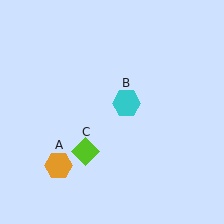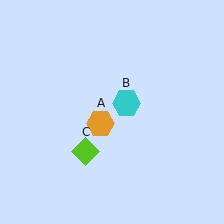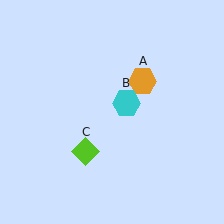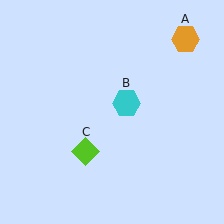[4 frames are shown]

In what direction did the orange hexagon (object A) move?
The orange hexagon (object A) moved up and to the right.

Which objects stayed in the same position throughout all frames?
Cyan hexagon (object B) and lime diamond (object C) remained stationary.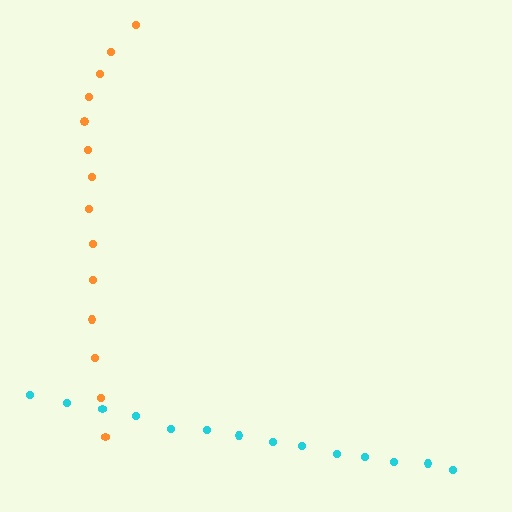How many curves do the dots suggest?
There are 2 distinct paths.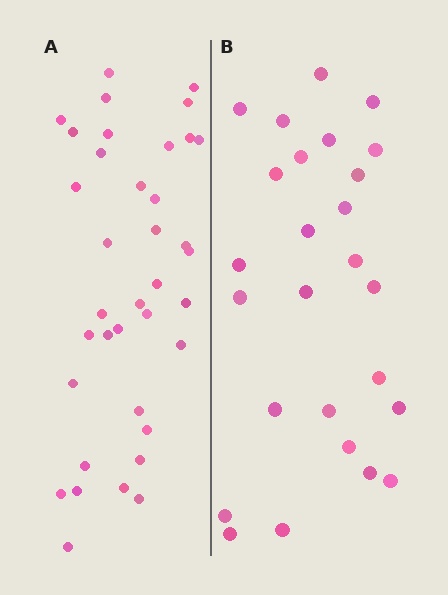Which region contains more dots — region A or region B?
Region A (the left region) has more dots.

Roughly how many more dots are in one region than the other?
Region A has roughly 12 or so more dots than region B.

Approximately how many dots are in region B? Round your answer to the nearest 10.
About 30 dots. (The exact count is 26, which rounds to 30.)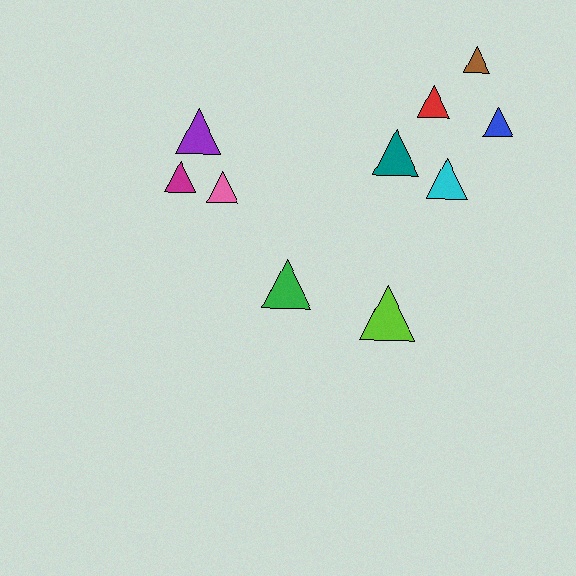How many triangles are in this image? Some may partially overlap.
There are 10 triangles.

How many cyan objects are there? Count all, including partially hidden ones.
There is 1 cyan object.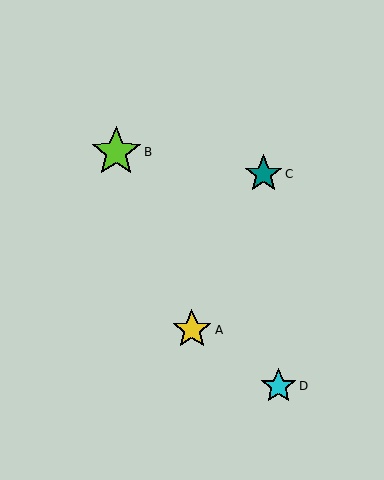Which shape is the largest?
The lime star (labeled B) is the largest.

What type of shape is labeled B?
Shape B is a lime star.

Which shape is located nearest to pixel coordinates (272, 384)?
The cyan star (labeled D) at (279, 386) is nearest to that location.